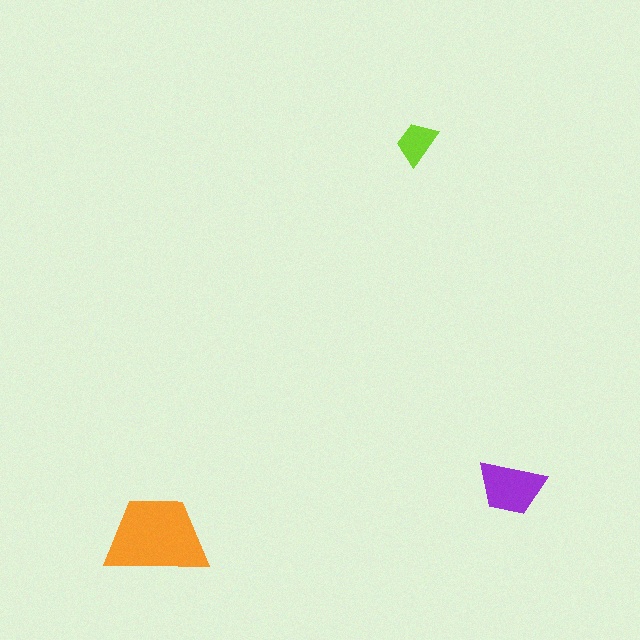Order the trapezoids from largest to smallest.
the orange one, the purple one, the lime one.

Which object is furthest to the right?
The purple trapezoid is rightmost.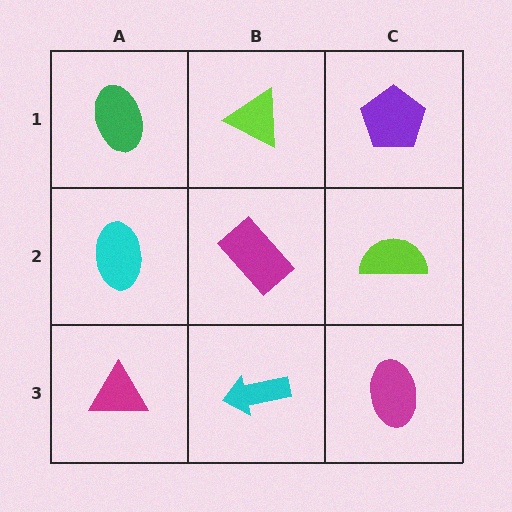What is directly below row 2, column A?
A magenta triangle.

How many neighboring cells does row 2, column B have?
4.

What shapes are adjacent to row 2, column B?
A lime triangle (row 1, column B), a cyan arrow (row 3, column B), a cyan ellipse (row 2, column A), a lime semicircle (row 2, column C).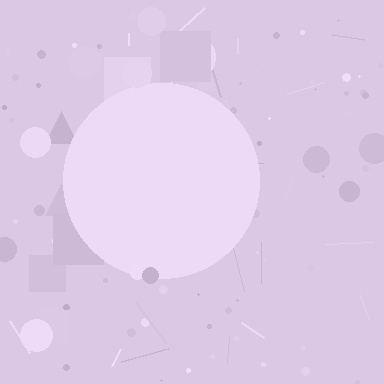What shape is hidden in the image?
A circle is hidden in the image.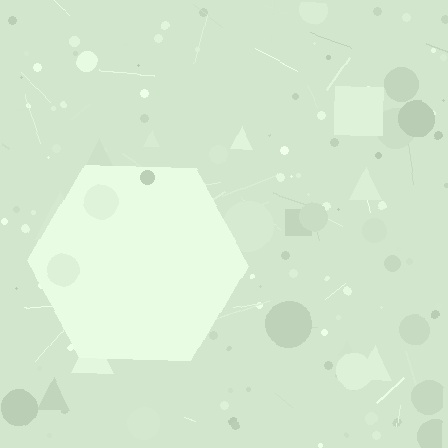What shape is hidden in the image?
A hexagon is hidden in the image.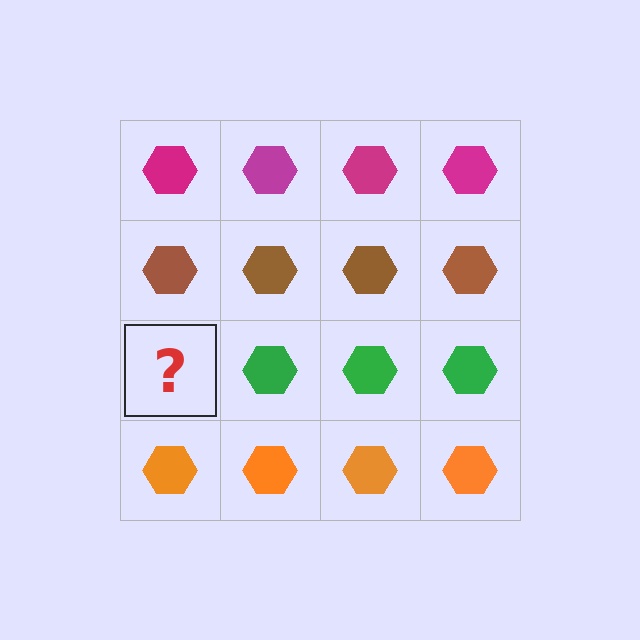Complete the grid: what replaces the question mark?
The question mark should be replaced with a green hexagon.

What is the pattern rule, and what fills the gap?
The rule is that each row has a consistent color. The gap should be filled with a green hexagon.